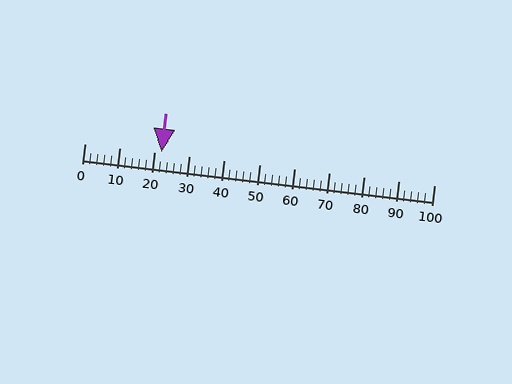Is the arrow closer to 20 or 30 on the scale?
The arrow is closer to 20.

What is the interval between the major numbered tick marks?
The major tick marks are spaced 10 units apart.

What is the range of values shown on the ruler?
The ruler shows values from 0 to 100.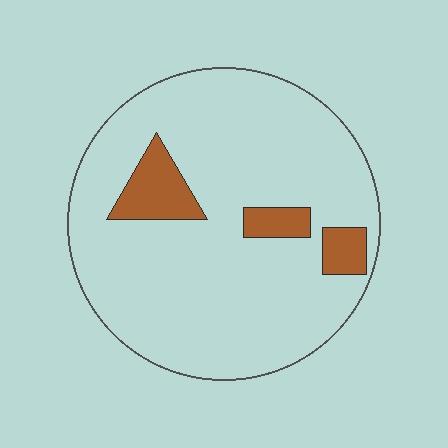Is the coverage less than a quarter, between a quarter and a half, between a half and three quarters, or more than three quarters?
Less than a quarter.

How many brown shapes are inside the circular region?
3.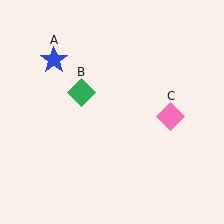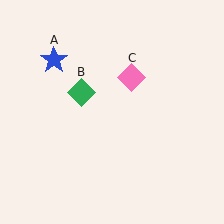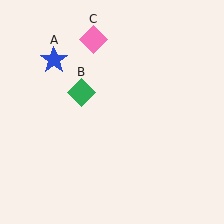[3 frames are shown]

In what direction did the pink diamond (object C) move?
The pink diamond (object C) moved up and to the left.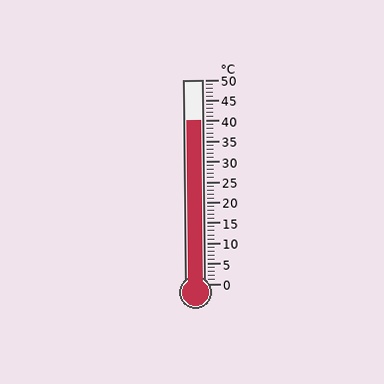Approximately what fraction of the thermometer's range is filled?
The thermometer is filled to approximately 80% of its range.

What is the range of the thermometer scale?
The thermometer scale ranges from 0°C to 50°C.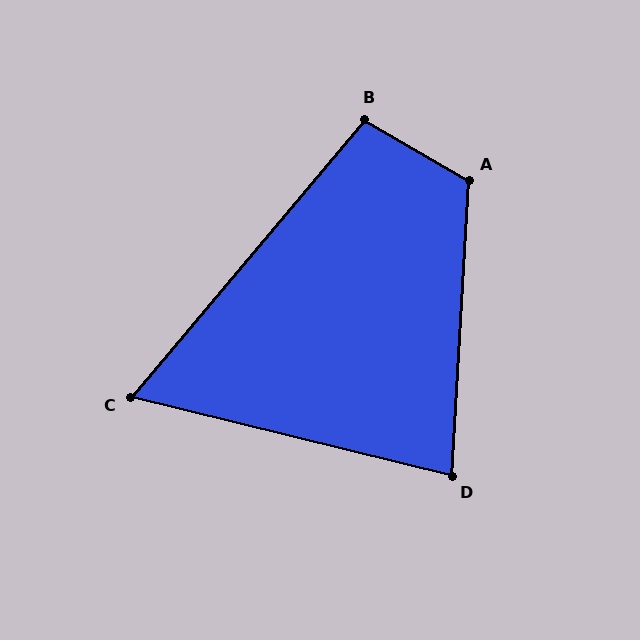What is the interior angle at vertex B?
Approximately 100 degrees (obtuse).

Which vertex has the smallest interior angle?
C, at approximately 64 degrees.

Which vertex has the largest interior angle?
A, at approximately 116 degrees.